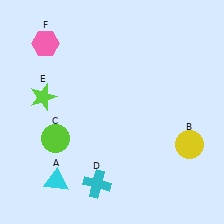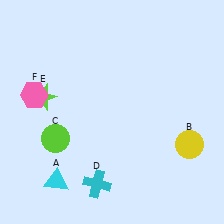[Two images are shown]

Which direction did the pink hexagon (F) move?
The pink hexagon (F) moved down.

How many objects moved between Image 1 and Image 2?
1 object moved between the two images.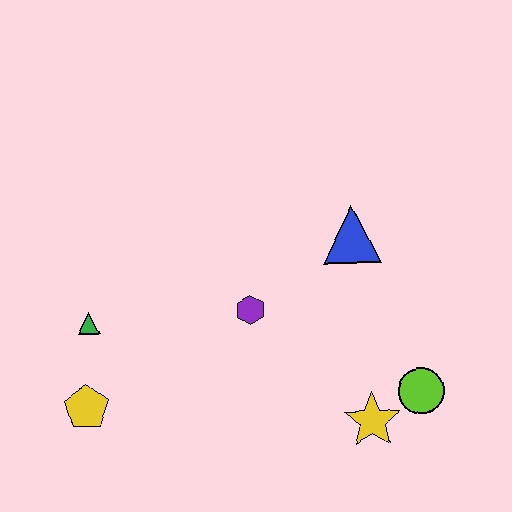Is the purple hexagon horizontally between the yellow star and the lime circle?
No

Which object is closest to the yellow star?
The lime circle is closest to the yellow star.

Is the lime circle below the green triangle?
Yes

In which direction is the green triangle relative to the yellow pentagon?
The green triangle is above the yellow pentagon.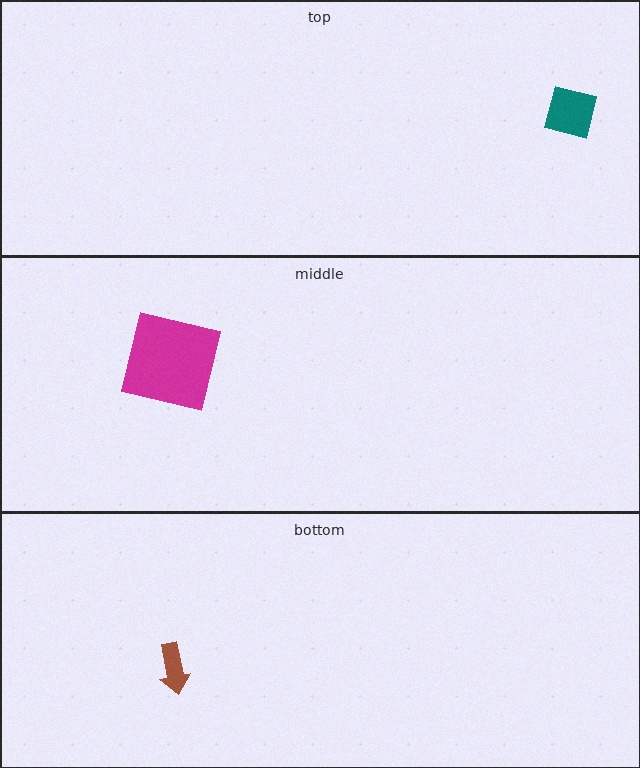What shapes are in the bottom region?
The brown arrow.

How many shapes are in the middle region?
1.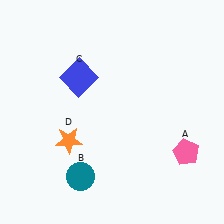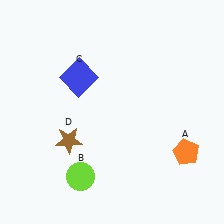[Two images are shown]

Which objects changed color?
A changed from pink to orange. B changed from teal to lime. D changed from orange to brown.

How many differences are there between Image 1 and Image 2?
There are 3 differences between the two images.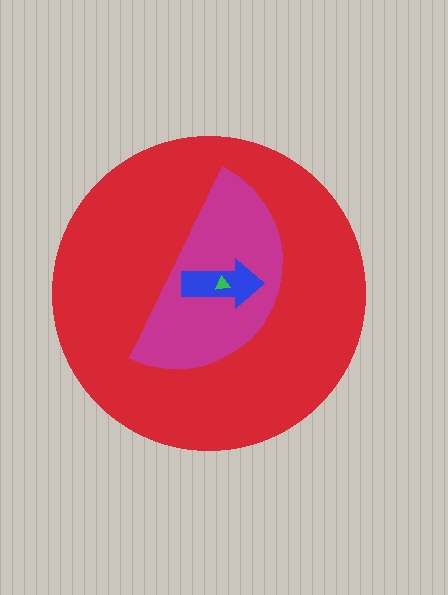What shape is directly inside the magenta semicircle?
The blue arrow.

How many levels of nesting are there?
4.